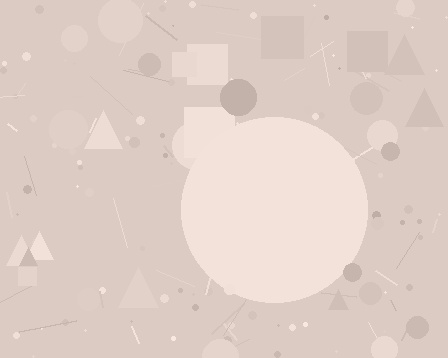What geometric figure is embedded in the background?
A circle is embedded in the background.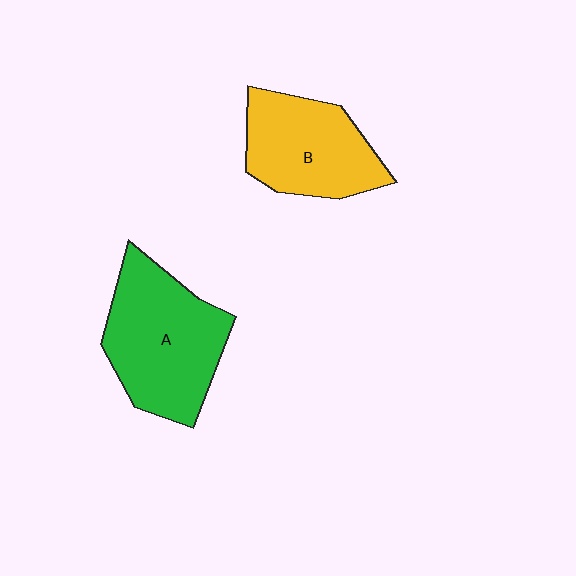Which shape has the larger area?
Shape A (green).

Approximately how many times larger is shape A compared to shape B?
Approximately 1.3 times.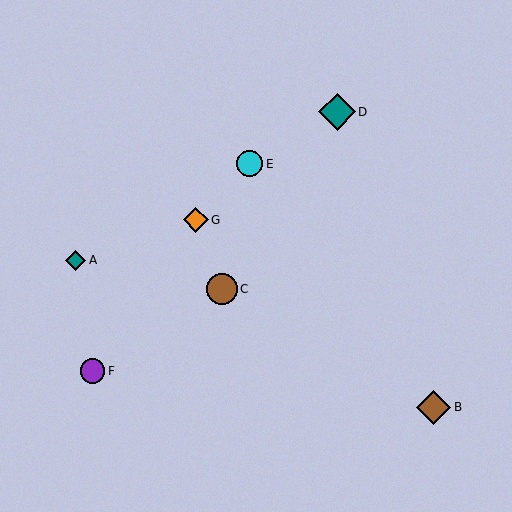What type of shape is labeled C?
Shape C is a brown circle.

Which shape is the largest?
The teal diamond (labeled D) is the largest.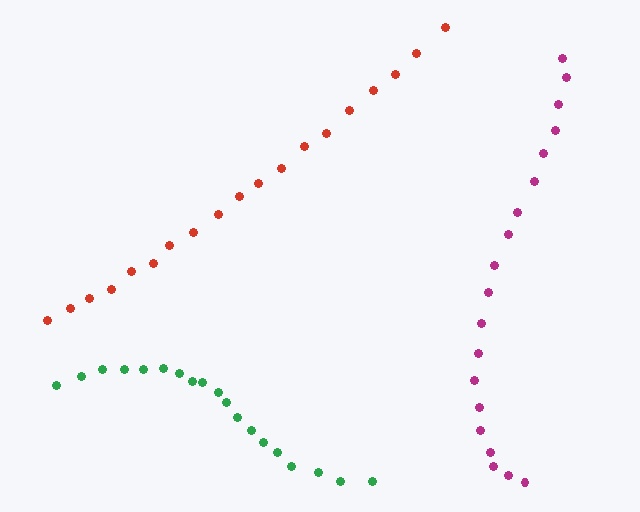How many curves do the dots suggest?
There are 3 distinct paths.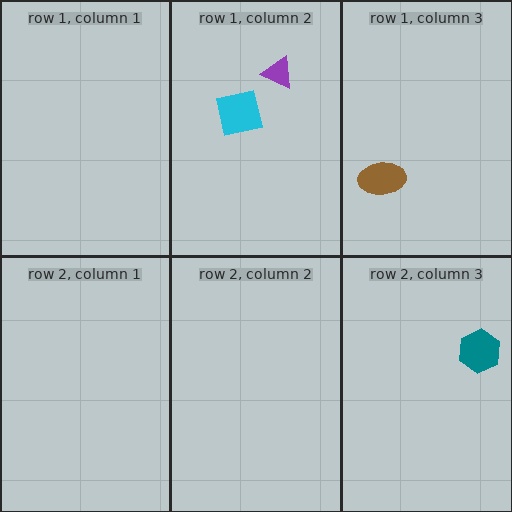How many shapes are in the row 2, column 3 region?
1.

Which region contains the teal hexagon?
The row 2, column 3 region.